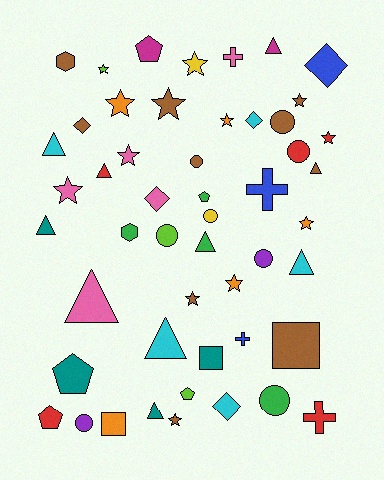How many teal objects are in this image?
There are 4 teal objects.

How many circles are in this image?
There are 8 circles.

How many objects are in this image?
There are 50 objects.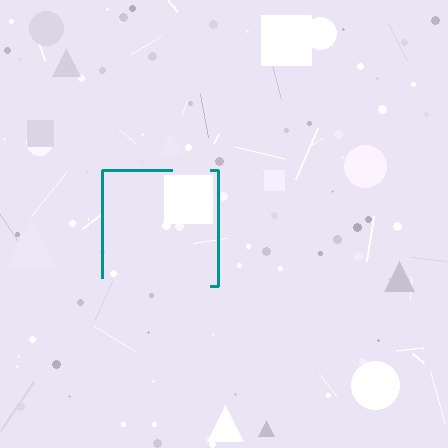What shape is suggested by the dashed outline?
The dashed outline suggests a square.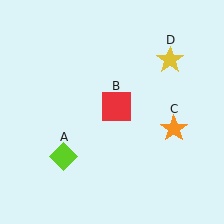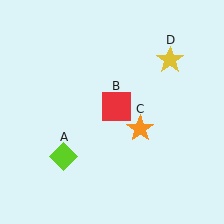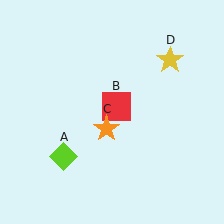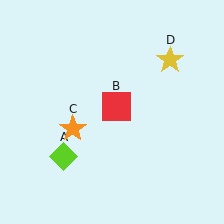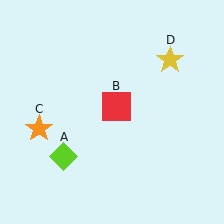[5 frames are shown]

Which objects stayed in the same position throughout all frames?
Lime diamond (object A) and red square (object B) and yellow star (object D) remained stationary.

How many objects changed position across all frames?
1 object changed position: orange star (object C).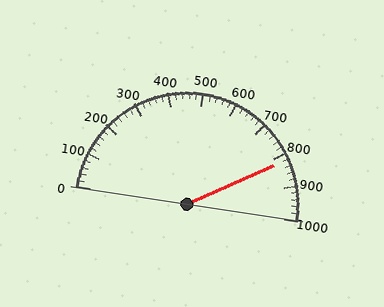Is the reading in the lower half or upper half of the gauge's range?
The reading is in the upper half of the range (0 to 1000).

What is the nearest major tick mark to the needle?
The nearest major tick mark is 800.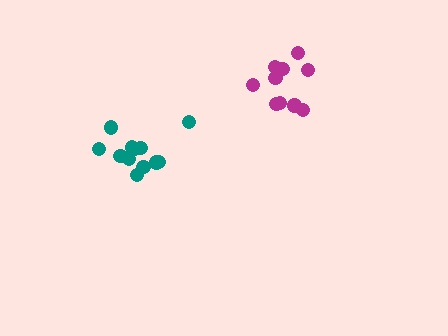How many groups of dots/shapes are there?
There are 2 groups.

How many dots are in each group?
Group 1: 12 dots, Group 2: 10 dots (22 total).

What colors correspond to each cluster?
The clusters are colored: teal, magenta.